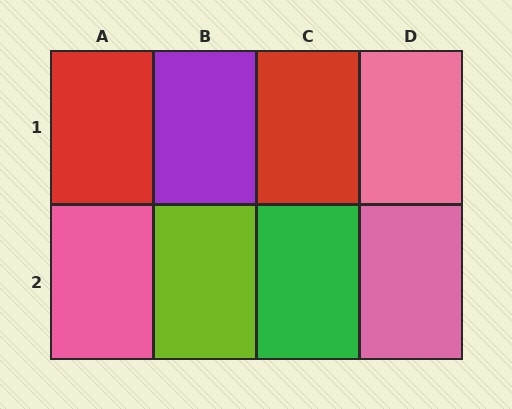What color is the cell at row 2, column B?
Lime.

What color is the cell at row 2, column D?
Pink.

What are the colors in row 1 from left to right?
Red, purple, red, pink.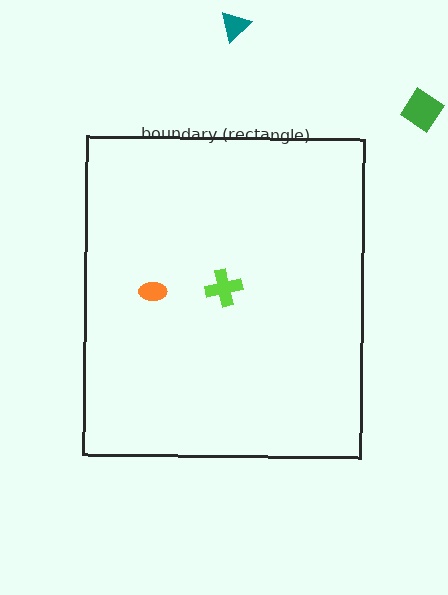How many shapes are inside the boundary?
2 inside, 2 outside.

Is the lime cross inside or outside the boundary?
Inside.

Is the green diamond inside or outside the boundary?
Outside.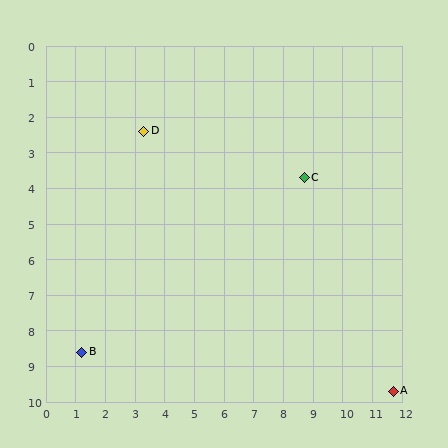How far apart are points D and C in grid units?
Points D and C are about 5.6 grid units apart.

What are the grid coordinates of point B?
Point B is at approximately (1.2, 8.6).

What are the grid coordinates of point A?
Point A is at approximately (11.7, 9.7).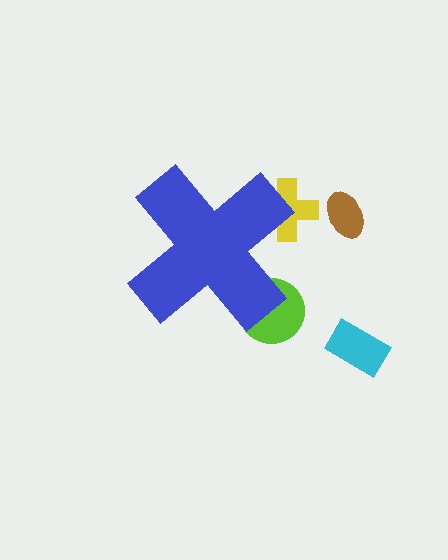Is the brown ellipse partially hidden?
No, the brown ellipse is fully visible.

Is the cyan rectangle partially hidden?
No, the cyan rectangle is fully visible.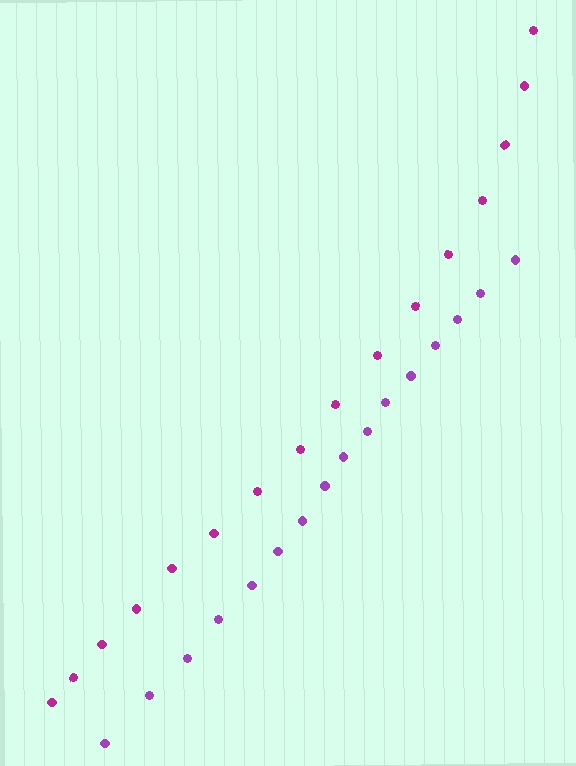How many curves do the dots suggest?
There are 2 distinct paths.